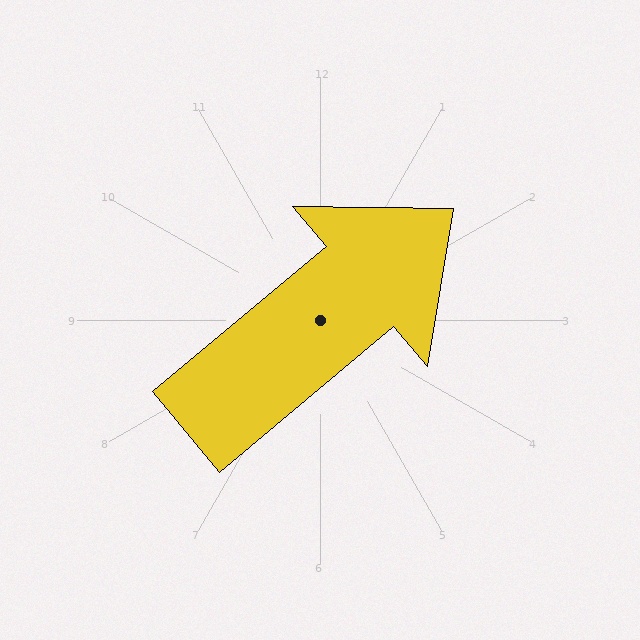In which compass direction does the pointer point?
Northeast.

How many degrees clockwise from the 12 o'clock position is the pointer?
Approximately 50 degrees.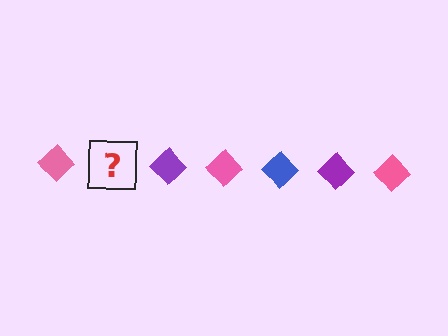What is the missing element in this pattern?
The missing element is a blue diamond.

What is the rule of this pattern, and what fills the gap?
The rule is that the pattern cycles through pink, blue, purple diamonds. The gap should be filled with a blue diamond.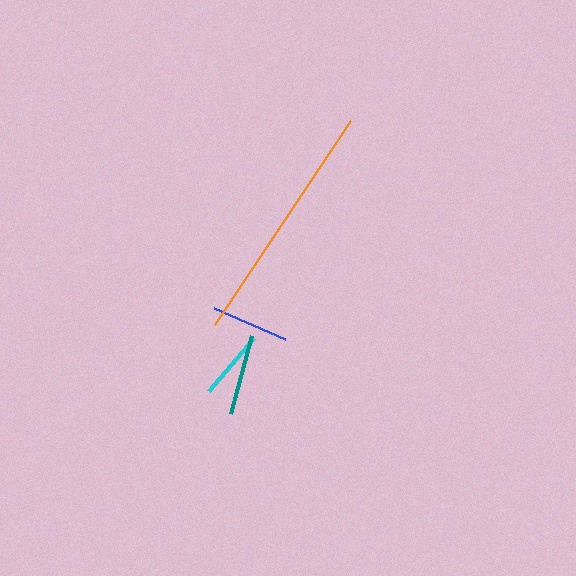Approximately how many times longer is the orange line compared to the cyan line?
The orange line is approximately 3.5 times the length of the cyan line.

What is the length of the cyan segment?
The cyan segment is approximately 69 pixels long.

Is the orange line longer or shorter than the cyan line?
The orange line is longer than the cyan line.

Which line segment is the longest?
The orange line is the longest at approximately 245 pixels.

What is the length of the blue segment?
The blue segment is approximately 77 pixels long.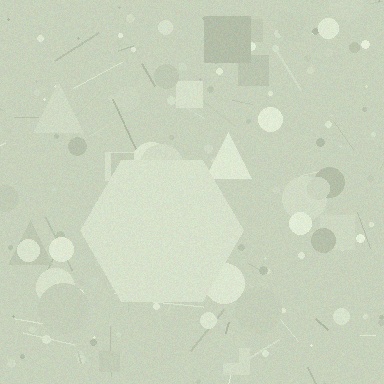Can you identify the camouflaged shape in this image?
The camouflaged shape is a hexagon.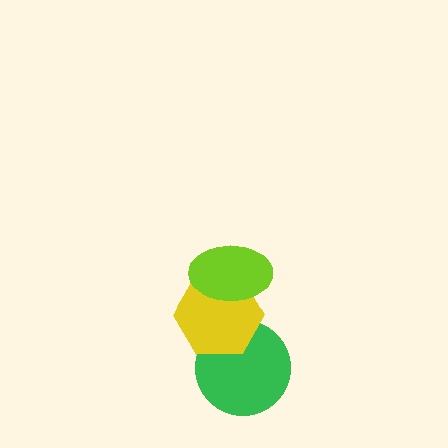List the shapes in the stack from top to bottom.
From top to bottom: the lime ellipse, the yellow hexagon, the green circle.